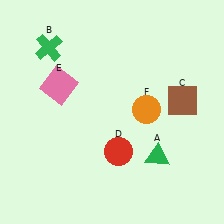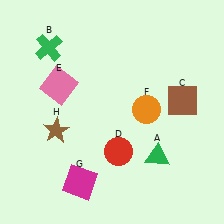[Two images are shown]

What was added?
A magenta square (G), a brown star (H) were added in Image 2.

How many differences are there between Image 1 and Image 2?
There are 2 differences between the two images.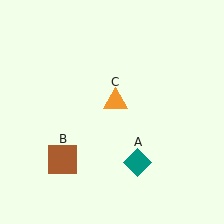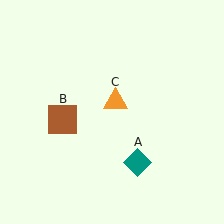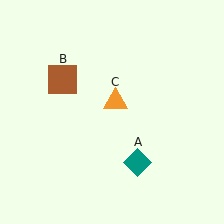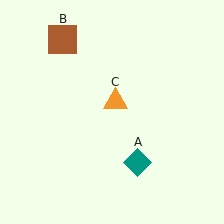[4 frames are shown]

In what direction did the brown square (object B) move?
The brown square (object B) moved up.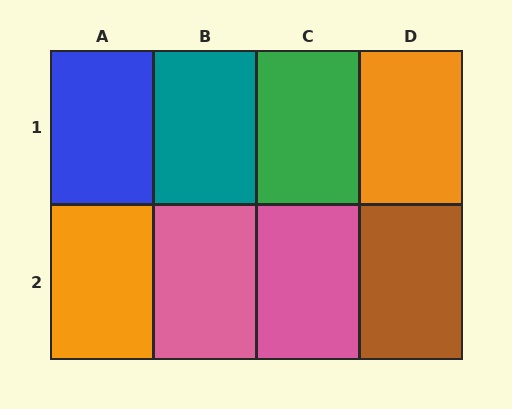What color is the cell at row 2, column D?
Brown.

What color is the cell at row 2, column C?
Pink.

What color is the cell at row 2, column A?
Orange.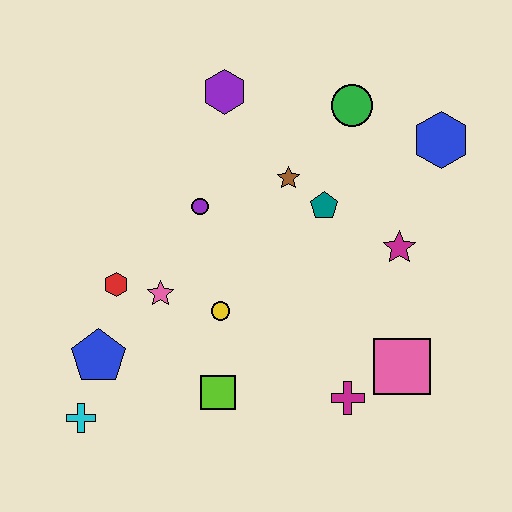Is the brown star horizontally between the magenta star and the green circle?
No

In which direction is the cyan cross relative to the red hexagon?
The cyan cross is below the red hexagon.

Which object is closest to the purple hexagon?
The brown star is closest to the purple hexagon.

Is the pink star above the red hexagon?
No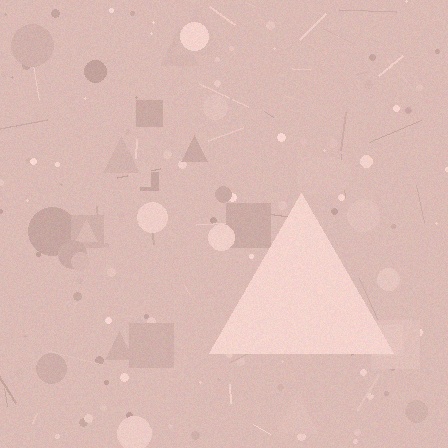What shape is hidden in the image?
A triangle is hidden in the image.